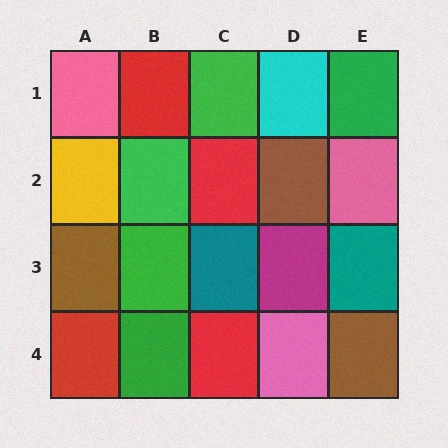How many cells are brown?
3 cells are brown.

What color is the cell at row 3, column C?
Teal.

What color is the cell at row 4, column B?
Green.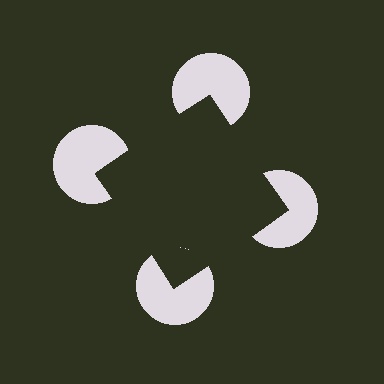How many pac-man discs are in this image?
There are 4 — one at each vertex of the illusory square.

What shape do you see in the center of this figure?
An illusory square — its edges are inferred from the aligned wedge cuts in the pac-man discs, not physically drawn.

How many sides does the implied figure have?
4 sides.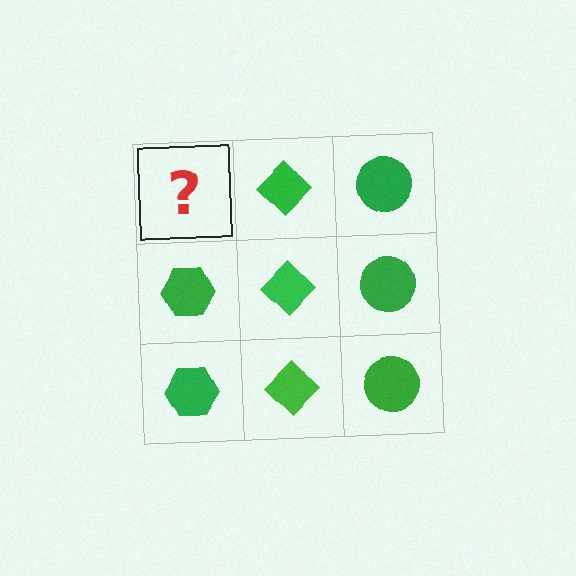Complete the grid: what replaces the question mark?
The question mark should be replaced with a green hexagon.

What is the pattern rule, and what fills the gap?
The rule is that each column has a consistent shape. The gap should be filled with a green hexagon.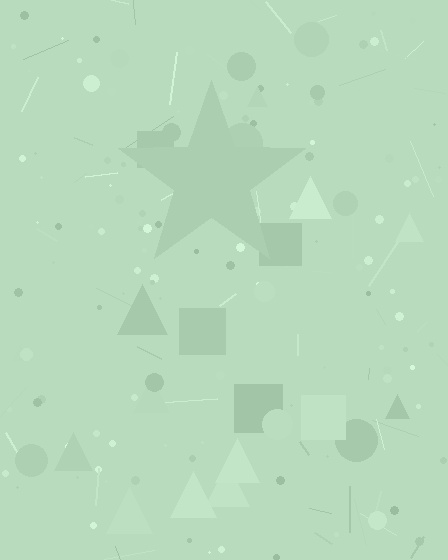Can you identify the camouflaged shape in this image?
The camouflaged shape is a star.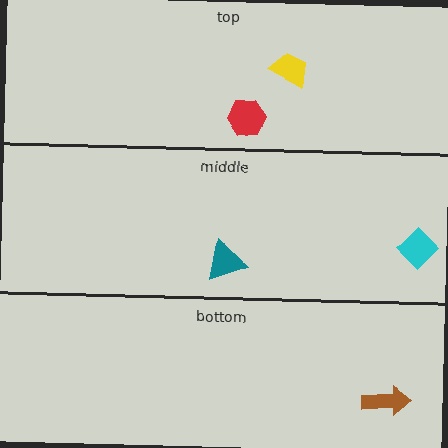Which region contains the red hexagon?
The top region.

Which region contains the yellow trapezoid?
The top region.